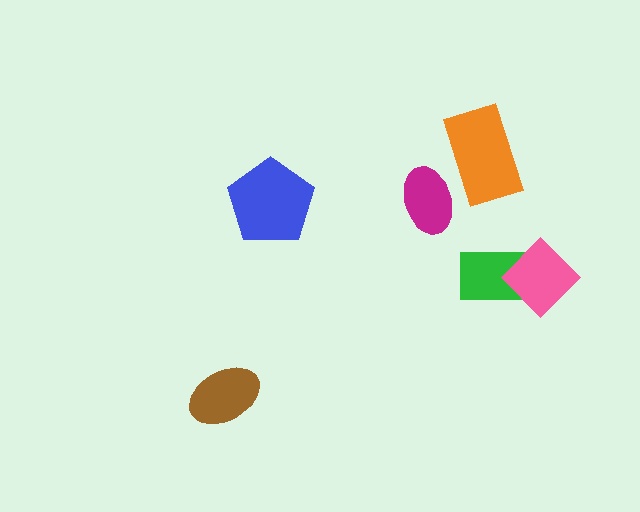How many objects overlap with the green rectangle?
1 object overlaps with the green rectangle.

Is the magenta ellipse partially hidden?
Yes, it is partially covered by another shape.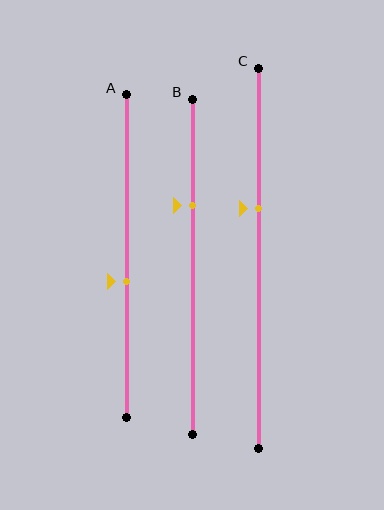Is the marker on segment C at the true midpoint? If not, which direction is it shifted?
No, the marker on segment C is shifted upward by about 13% of the segment length.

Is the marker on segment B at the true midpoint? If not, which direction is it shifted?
No, the marker on segment B is shifted upward by about 18% of the segment length.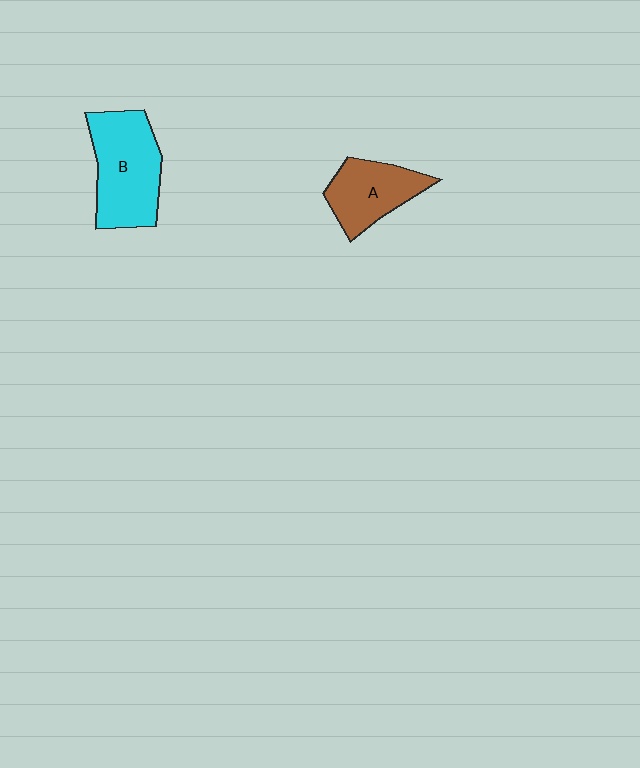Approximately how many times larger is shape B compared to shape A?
Approximately 1.4 times.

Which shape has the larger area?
Shape B (cyan).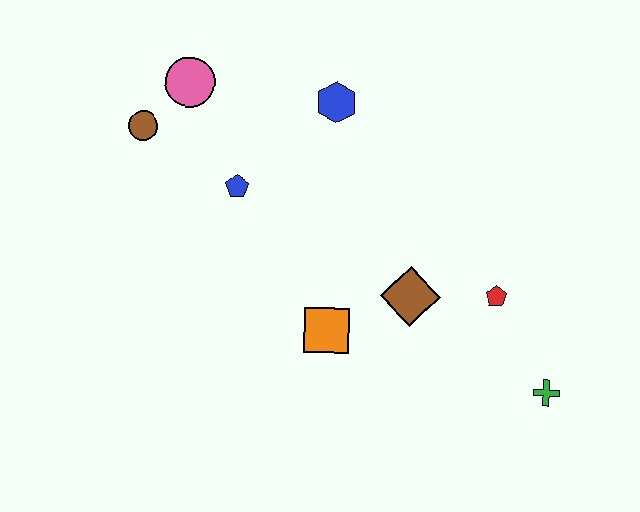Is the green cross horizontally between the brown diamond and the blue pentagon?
No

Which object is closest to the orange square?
The brown diamond is closest to the orange square.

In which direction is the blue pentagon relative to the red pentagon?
The blue pentagon is to the left of the red pentagon.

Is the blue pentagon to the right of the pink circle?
Yes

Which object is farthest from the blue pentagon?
The green cross is farthest from the blue pentagon.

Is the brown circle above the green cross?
Yes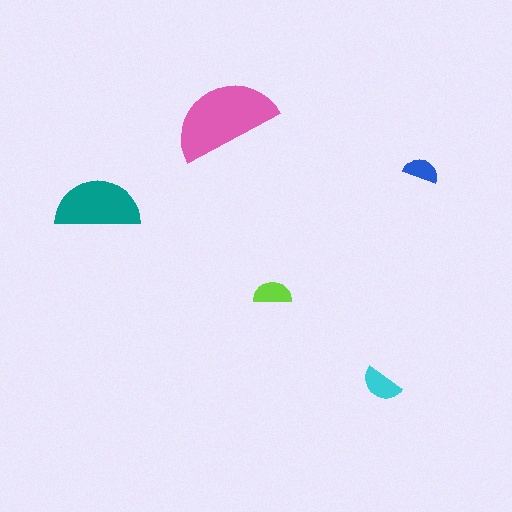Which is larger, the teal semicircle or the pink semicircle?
The pink one.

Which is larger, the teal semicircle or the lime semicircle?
The teal one.